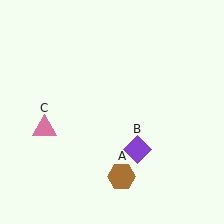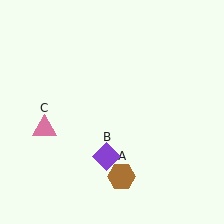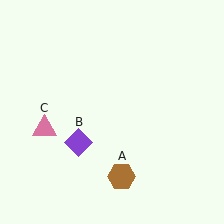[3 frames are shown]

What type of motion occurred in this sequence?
The purple diamond (object B) rotated clockwise around the center of the scene.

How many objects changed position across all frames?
1 object changed position: purple diamond (object B).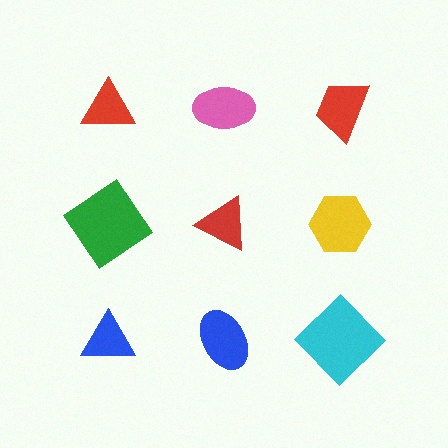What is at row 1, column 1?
A red triangle.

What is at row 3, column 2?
A blue ellipse.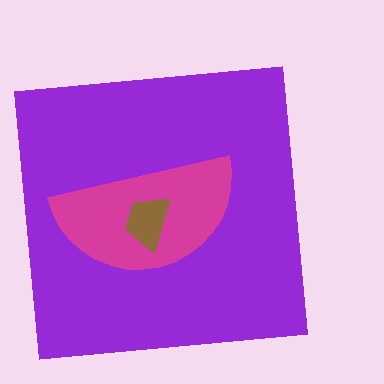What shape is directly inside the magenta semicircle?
The brown trapezoid.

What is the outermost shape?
The purple square.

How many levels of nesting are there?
3.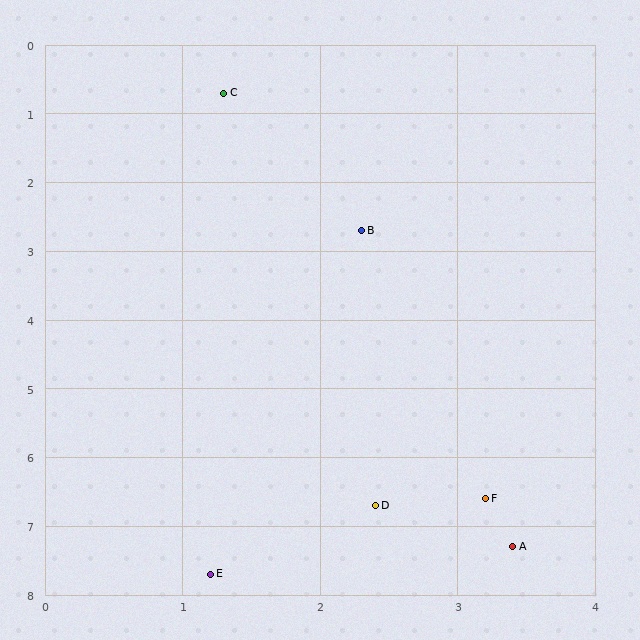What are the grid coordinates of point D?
Point D is at approximately (2.4, 6.7).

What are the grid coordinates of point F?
Point F is at approximately (3.2, 6.6).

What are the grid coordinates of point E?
Point E is at approximately (1.2, 7.7).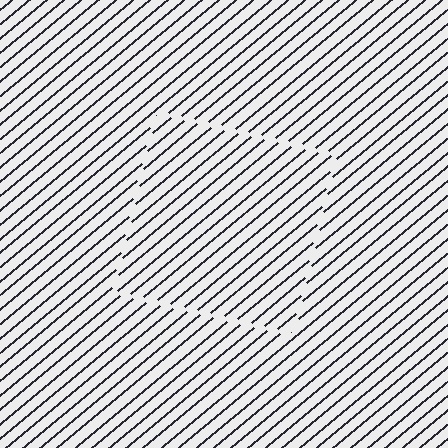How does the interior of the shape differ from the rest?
The interior of the shape contains the same grating, shifted by half a period — the contour is defined by the phase discontinuity where line-ends from the inner and outer gratings abut.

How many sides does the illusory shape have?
4 sides — the line-ends trace a square.